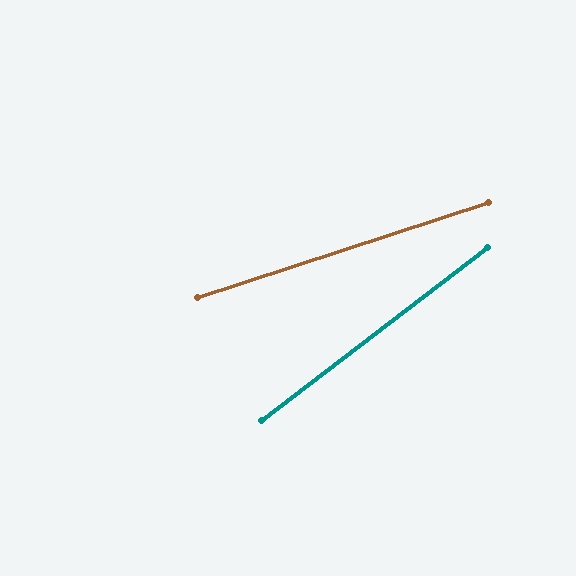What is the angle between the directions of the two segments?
Approximately 19 degrees.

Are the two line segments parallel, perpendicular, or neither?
Neither parallel nor perpendicular — they differ by about 19°.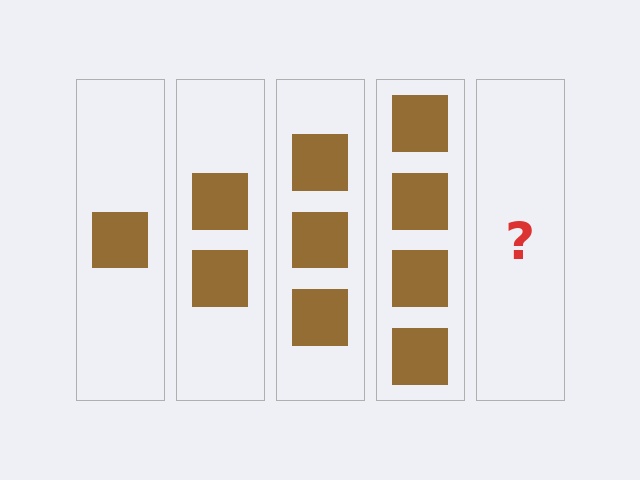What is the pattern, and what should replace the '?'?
The pattern is that each step adds one more square. The '?' should be 5 squares.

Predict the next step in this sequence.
The next step is 5 squares.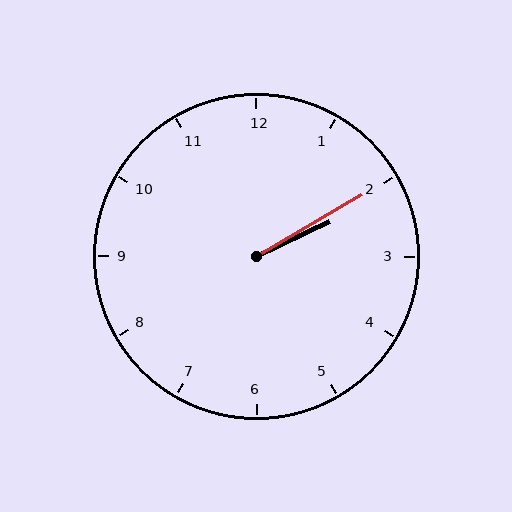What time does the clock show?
2:10.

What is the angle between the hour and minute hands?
Approximately 5 degrees.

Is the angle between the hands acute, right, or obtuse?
It is acute.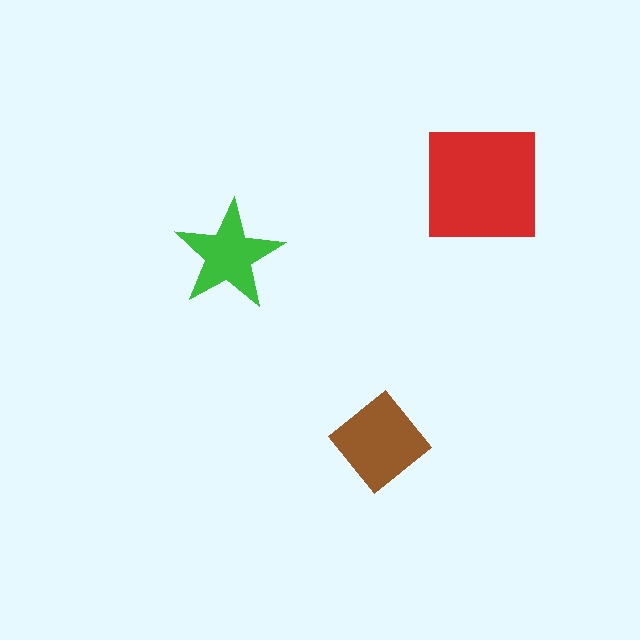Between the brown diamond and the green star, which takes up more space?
The brown diamond.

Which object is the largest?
The red square.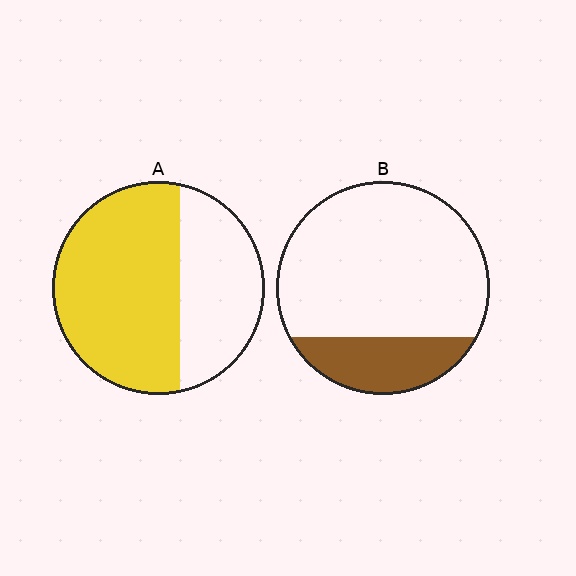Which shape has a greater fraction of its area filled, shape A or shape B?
Shape A.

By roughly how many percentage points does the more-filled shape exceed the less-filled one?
By roughly 40 percentage points (A over B).